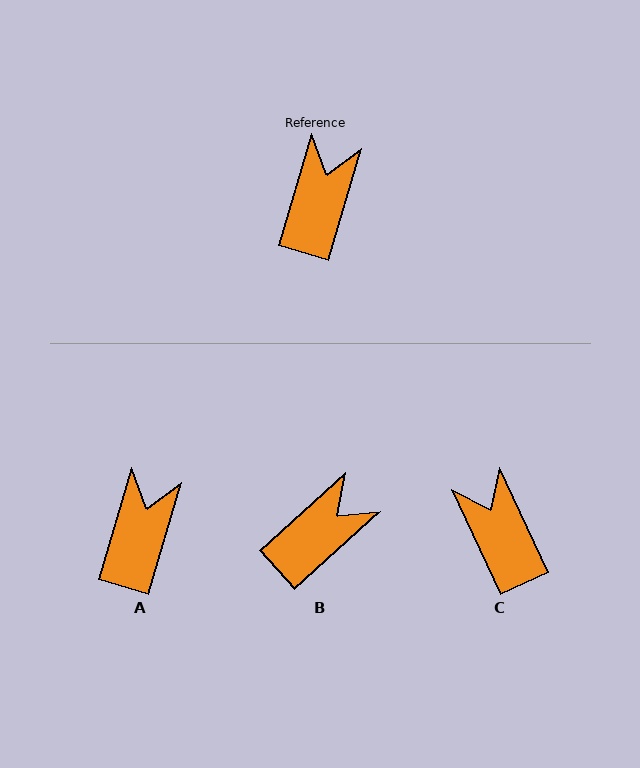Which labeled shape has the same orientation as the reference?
A.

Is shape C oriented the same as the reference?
No, it is off by about 41 degrees.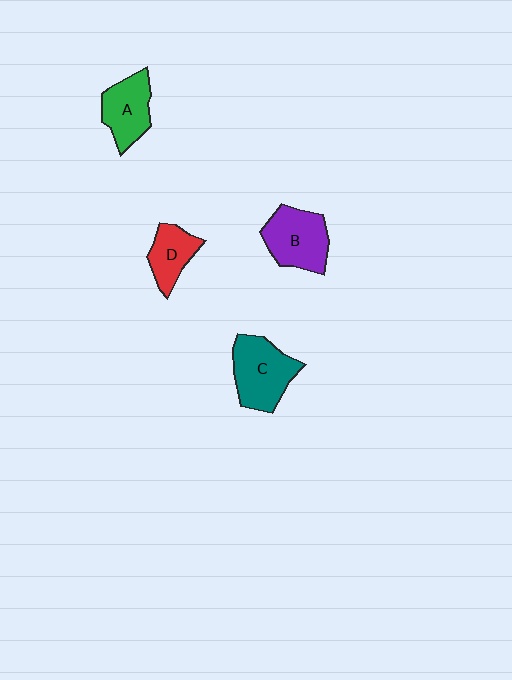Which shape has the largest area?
Shape C (teal).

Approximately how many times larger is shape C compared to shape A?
Approximately 1.3 times.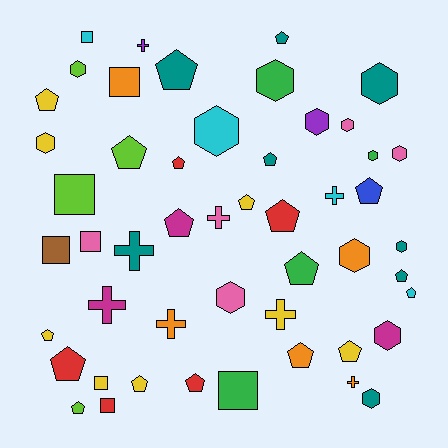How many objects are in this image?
There are 50 objects.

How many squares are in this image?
There are 8 squares.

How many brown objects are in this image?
There is 1 brown object.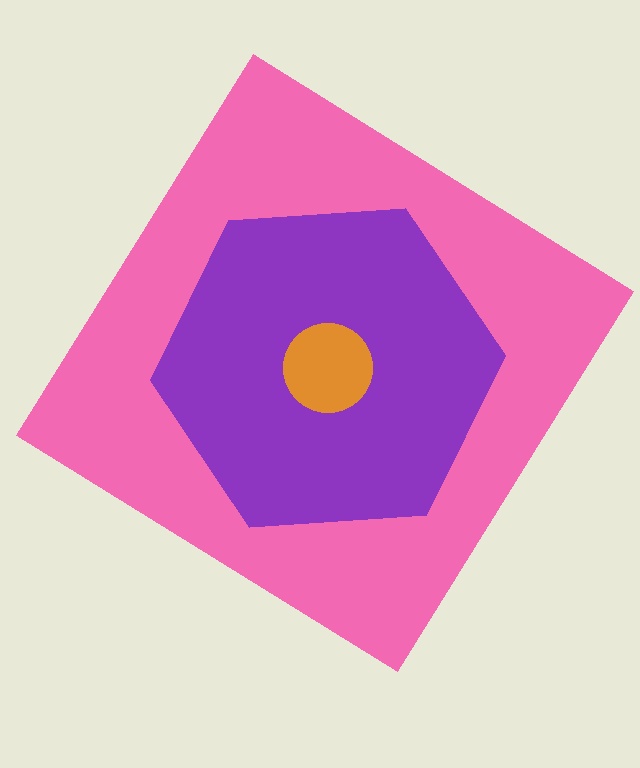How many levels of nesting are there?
3.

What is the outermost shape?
The pink diamond.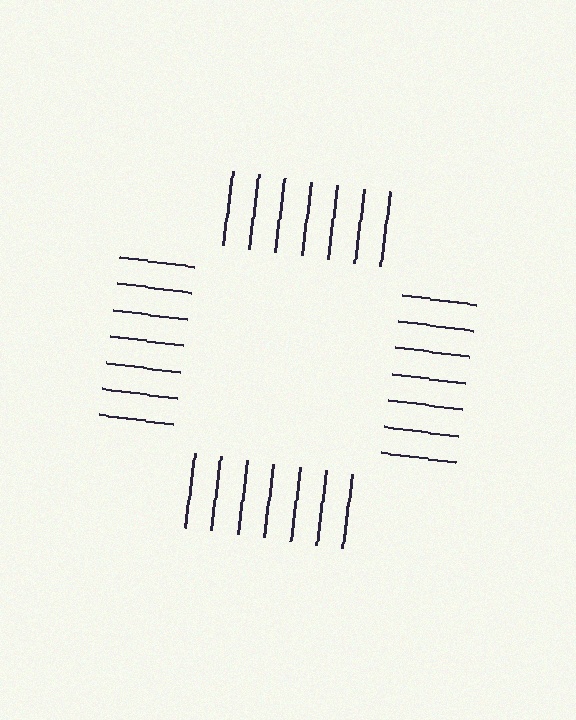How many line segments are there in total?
28 — 7 along each of the 4 edges.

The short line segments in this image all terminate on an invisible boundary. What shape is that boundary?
An illusory square — the line segments terminate on its edges but no continuous stroke is drawn.